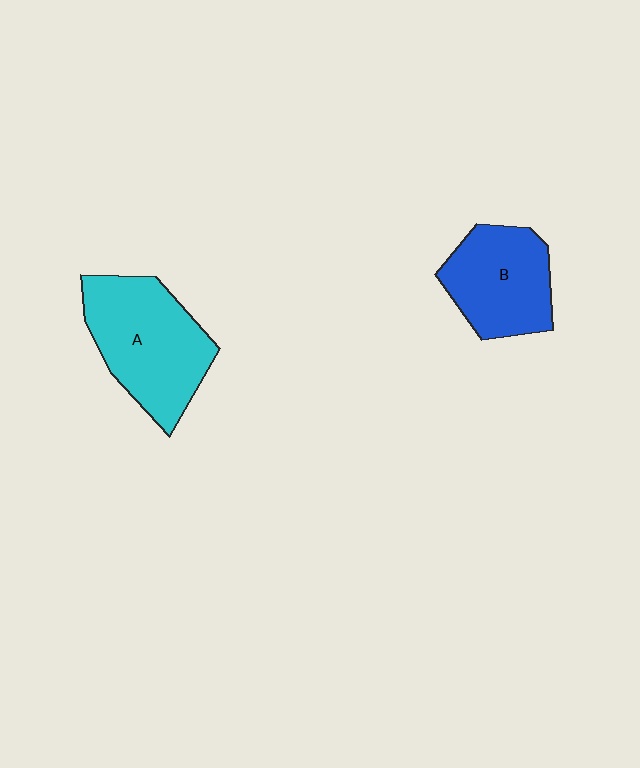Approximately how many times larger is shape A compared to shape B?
Approximately 1.3 times.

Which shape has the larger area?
Shape A (cyan).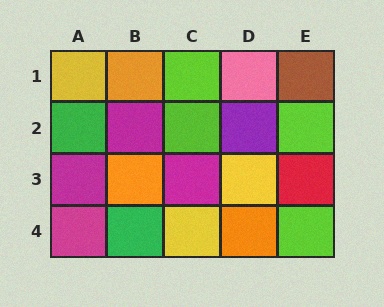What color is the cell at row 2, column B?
Magenta.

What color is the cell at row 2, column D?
Purple.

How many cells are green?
2 cells are green.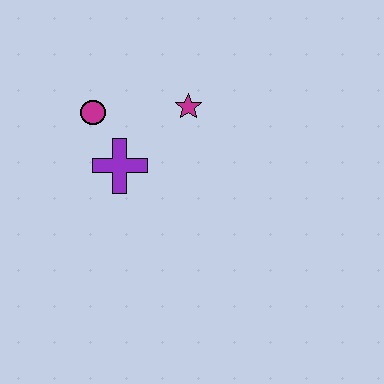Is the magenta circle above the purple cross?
Yes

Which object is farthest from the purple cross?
The magenta star is farthest from the purple cross.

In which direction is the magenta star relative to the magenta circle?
The magenta star is to the right of the magenta circle.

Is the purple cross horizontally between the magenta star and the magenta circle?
Yes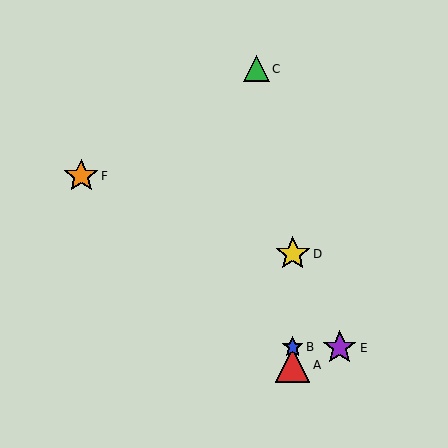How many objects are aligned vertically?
3 objects (A, B, D) are aligned vertically.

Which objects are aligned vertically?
Objects A, B, D are aligned vertically.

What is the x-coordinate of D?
Object D is at x≈293.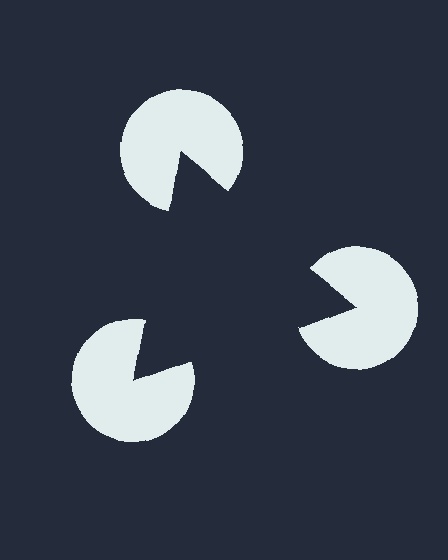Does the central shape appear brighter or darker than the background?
It typically appears slightly darker than the background, even though no actual brightness change is drawn.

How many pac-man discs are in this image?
There are 3 — one at each vertex of the illusory triangle.